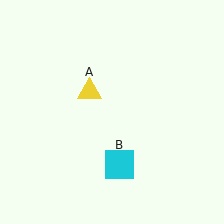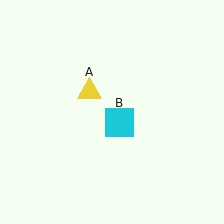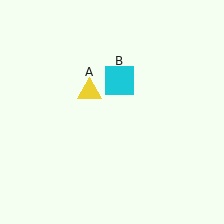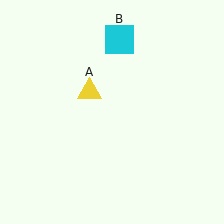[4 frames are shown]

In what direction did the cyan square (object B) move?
The cyan square (object B) moved up.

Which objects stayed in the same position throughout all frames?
Yellow triangle (object A) remained stationary.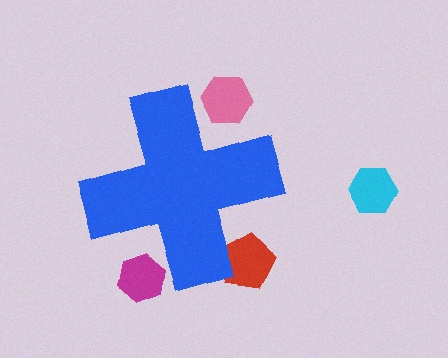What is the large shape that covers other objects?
A blue cross.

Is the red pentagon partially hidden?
Yes, the red pentagon is partially hidden behind the blue cross.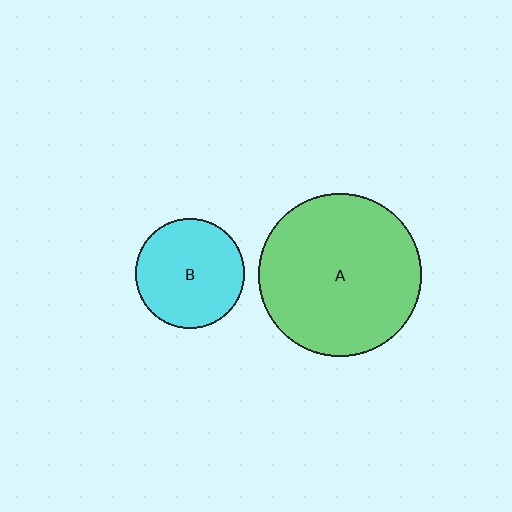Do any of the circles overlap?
No, none of the circles overlap.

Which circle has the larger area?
Circle A (green).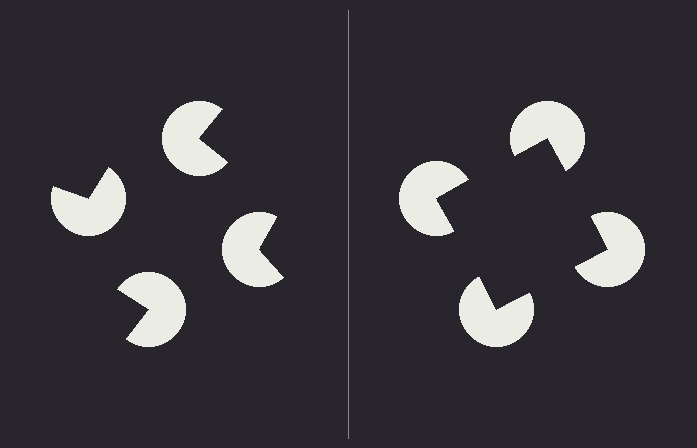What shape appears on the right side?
An illusory square.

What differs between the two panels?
The pac-man discs are positioned identically on both sides; only the wedge orientations differ. On the right they align to a square; on the left they are misaligned.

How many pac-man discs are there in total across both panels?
8 — 4 on each side.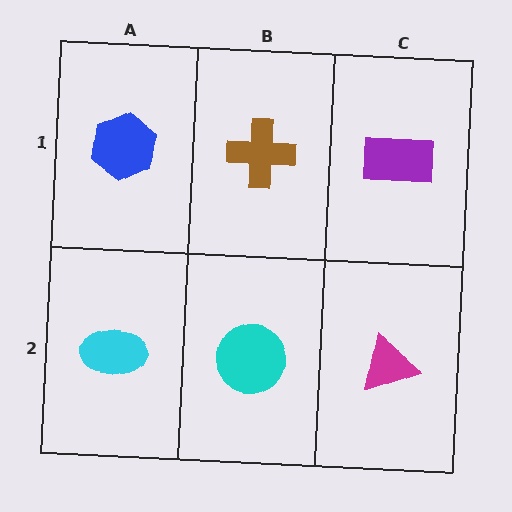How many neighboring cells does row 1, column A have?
2.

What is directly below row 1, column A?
A cyan ellipse.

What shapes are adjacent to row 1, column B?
A cyan circle (row 2, column B), a blue hexagon (row 1, column A), a purple rectangle (row 1, column C).